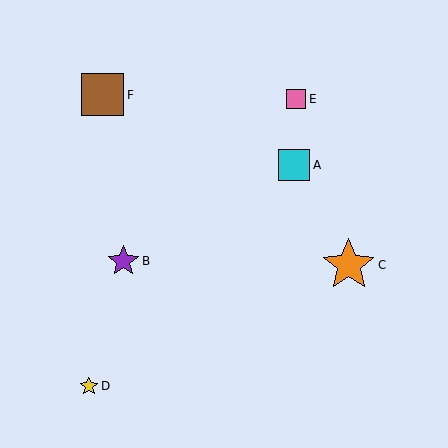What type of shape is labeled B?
Shape B is a purple star.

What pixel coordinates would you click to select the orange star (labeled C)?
Click at (349, 265) to select the orange star C.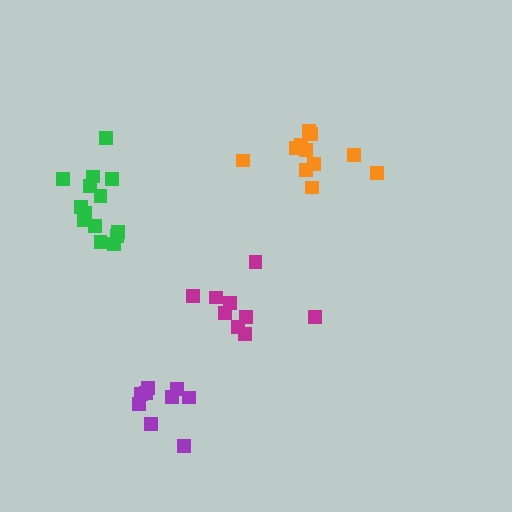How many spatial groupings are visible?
There are 4 spatial groupings.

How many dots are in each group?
Group 1: 14 dots, Group 2: 11 dots, Group 3: 9 dots, Group 4: 9 dots (43 total).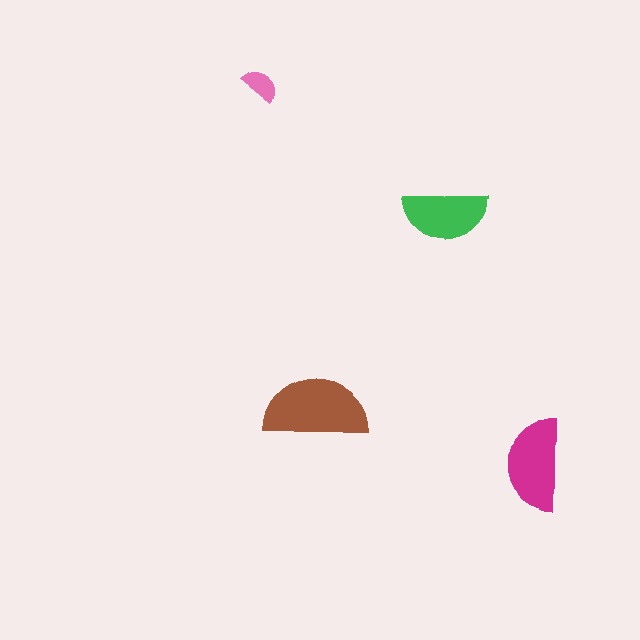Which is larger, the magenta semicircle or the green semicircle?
The magenta one.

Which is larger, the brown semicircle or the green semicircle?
The brown one.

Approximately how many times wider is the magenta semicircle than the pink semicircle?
About 2.5 times wider.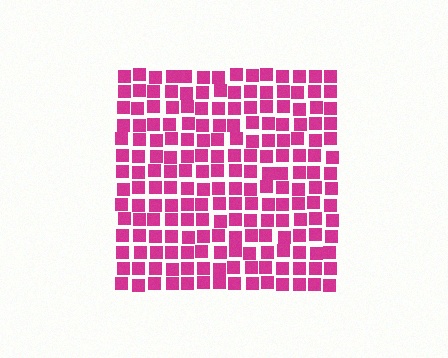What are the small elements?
The small elements are squares.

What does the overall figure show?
The overall figure shows a square.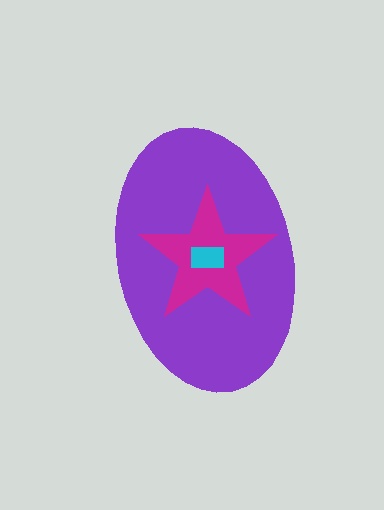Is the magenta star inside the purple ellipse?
Yes.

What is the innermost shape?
The cyan rectangle.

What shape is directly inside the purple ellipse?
The magenta star.